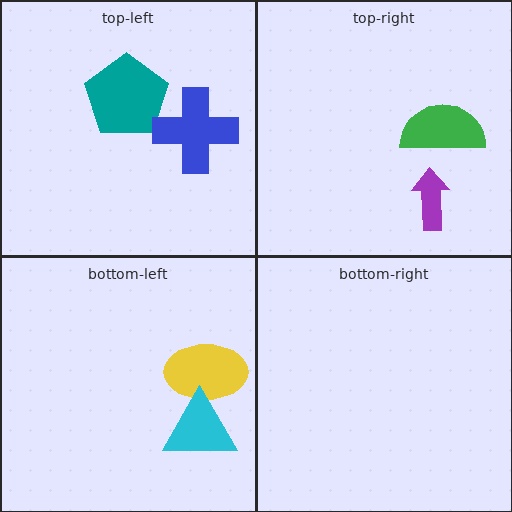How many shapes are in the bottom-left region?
2.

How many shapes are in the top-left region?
2.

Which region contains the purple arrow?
The top-right region.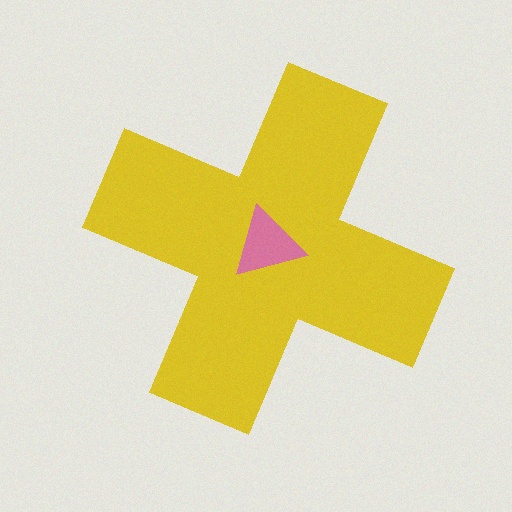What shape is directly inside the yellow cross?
The pink triangle.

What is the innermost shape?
The pink triangle.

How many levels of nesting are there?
2.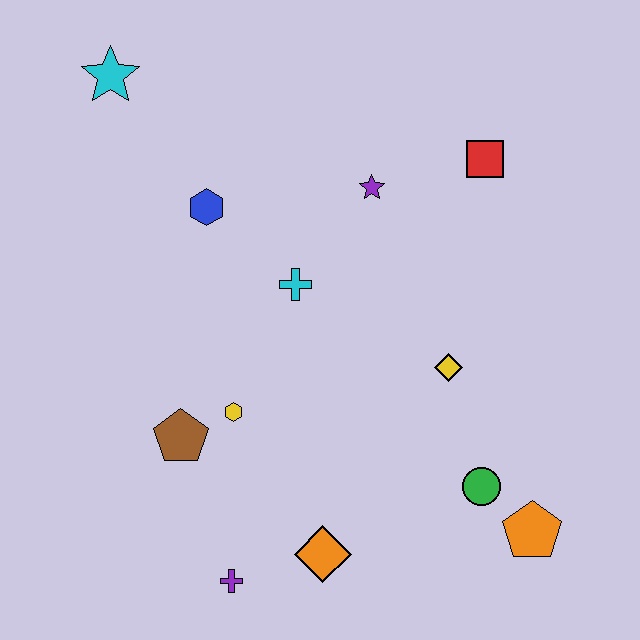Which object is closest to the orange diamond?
The purple cross is closest to the orange diamond.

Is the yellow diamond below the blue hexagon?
Yes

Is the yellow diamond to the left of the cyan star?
No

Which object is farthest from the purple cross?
The cyan star is farthest from the purple cross.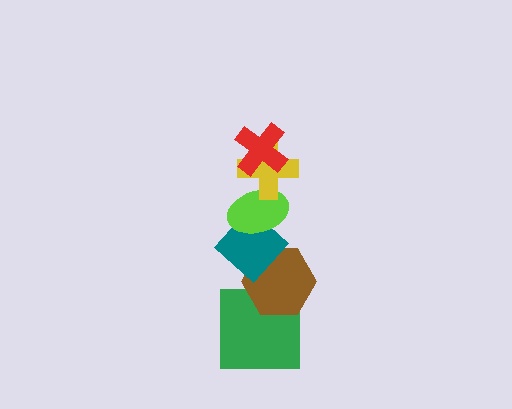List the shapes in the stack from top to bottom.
From top to bottom: the red cross, the yellow cross, the lime ellipse, the teal diamond, the brown hexagon, the green square.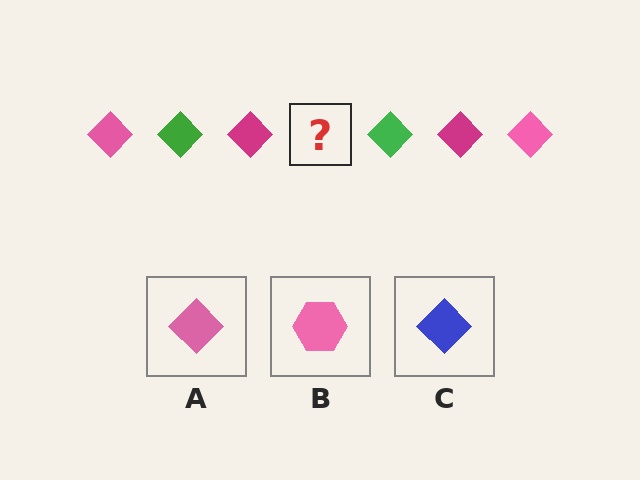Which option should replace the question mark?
Option A.